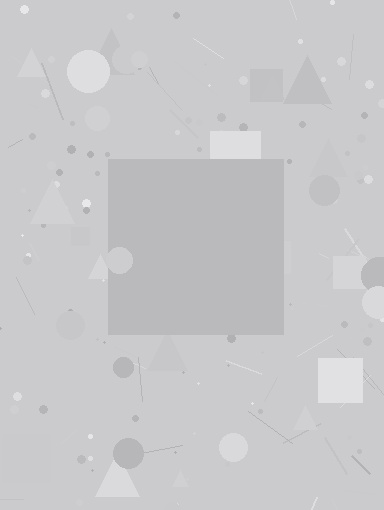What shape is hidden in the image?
A square is hidden in the image.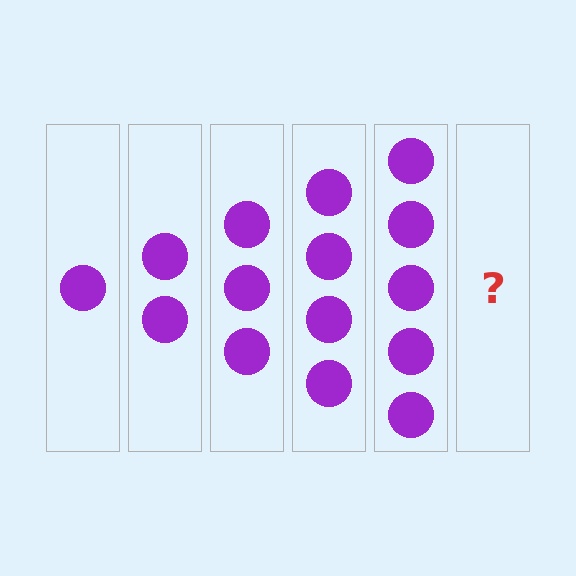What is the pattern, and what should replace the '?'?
The pattern is that each step adds one more circle. The '?' should be 6 circles.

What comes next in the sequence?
The next element should be 6 circles.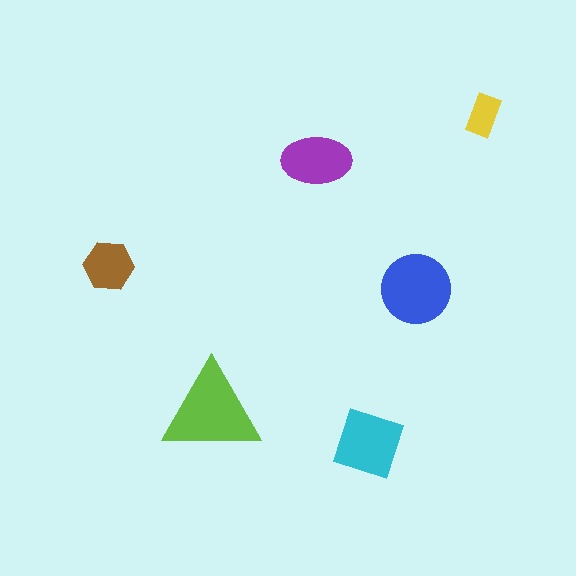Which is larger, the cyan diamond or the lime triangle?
The lime triangle.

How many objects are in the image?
There are 6 objects in the image.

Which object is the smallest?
The yellow rectangle.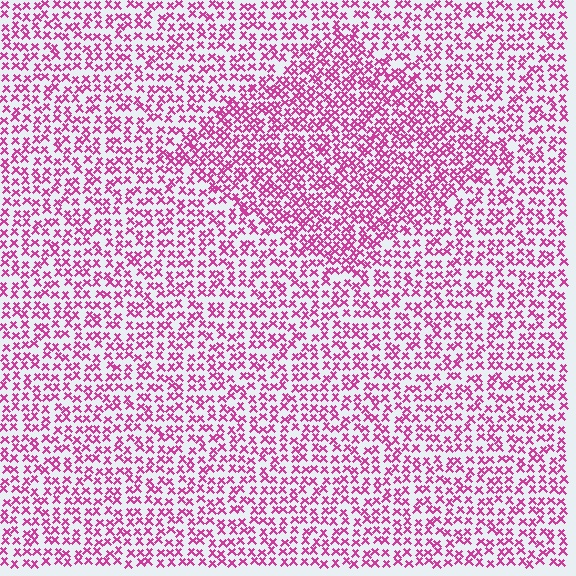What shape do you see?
I see a diamond.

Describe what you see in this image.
The image contains small magenta elements arranged at two different densities. A diamond-shaped region is visible where the elements are more densely packed than the surrounding area.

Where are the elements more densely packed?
The elements are more densely packed inside the diamond boundary.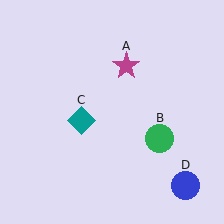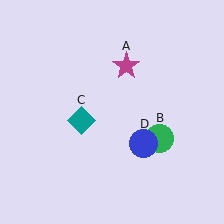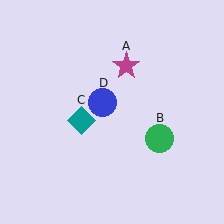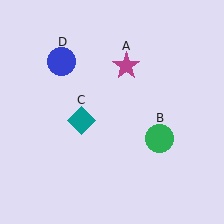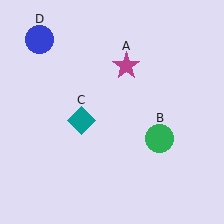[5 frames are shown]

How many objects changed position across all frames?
1 object changed position: blue circle (object D).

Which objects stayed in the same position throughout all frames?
Magenta star (object A) and green circle (object B) and teal diamond (object C) remained stationary.